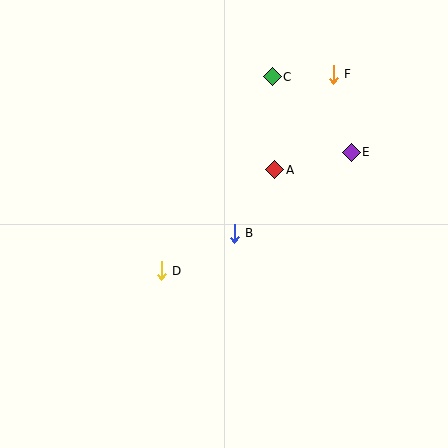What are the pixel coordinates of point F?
Point F is at (333, 74).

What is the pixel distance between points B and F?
The distance between B and F is 187 pixels.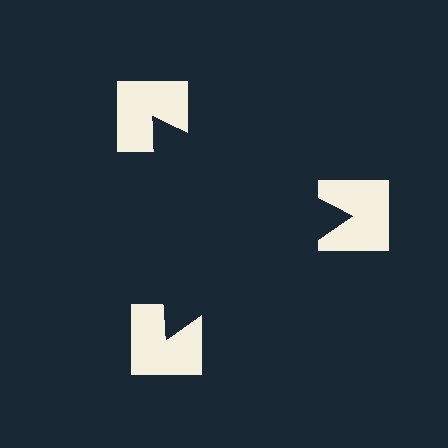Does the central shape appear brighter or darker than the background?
It typically appears slightly darker than the background, even though no actual brightness change is drawn.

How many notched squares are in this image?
There are 3 — one at each vertex of the illusory triangle.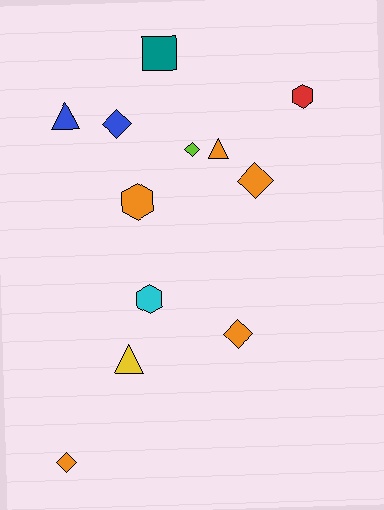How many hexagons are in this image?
There are 3 hexagons.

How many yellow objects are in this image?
There is 1 yellow object.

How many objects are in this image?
There are 12 objects.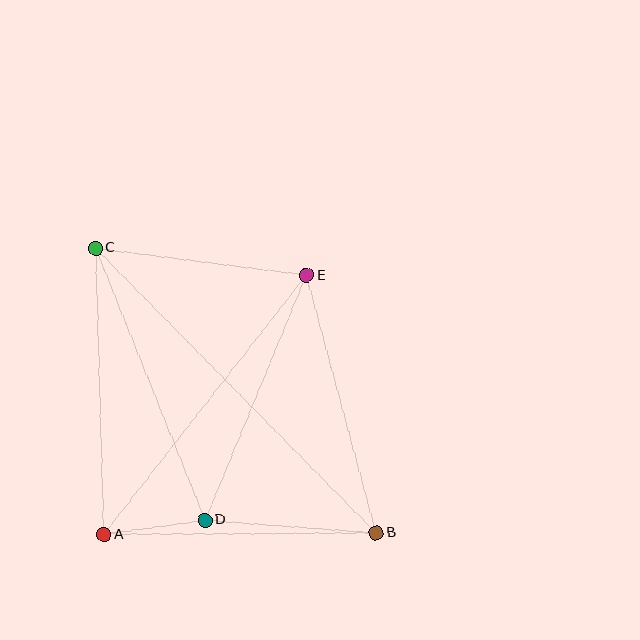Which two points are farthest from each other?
Points B and C are farthest from each other.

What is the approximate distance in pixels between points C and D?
The distance between C and D is approximately 293 pixels.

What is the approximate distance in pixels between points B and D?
The distance between B and D is approximately 172 pixels.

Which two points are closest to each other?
Points A and D are closest to each other.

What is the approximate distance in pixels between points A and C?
The distance between A and C is approximately 287 pixels.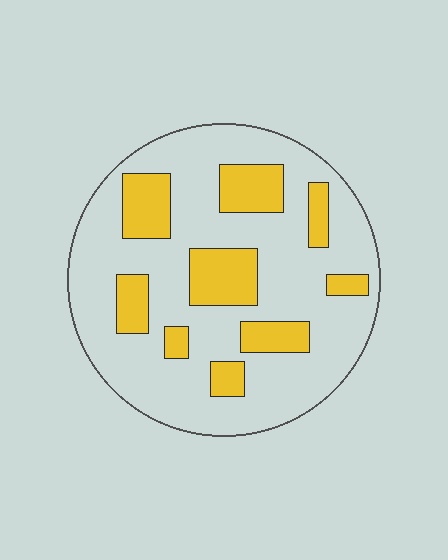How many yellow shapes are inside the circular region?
9.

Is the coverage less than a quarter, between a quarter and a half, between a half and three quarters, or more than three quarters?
Less than a quarter.